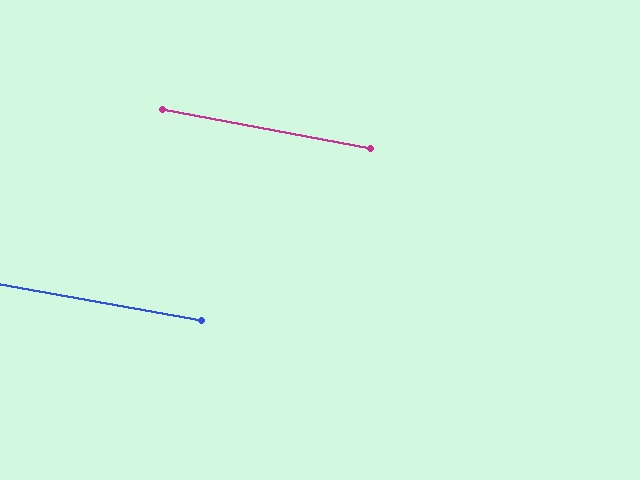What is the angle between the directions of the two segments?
Approximately 0 degrees.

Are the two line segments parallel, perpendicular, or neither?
Parallel — their directions differ by only 0.3°.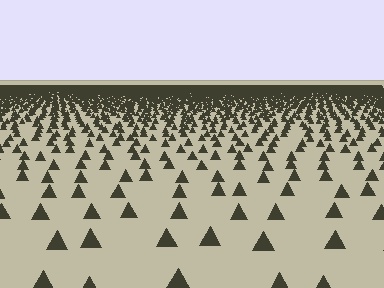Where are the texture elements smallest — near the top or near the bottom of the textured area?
Near the top.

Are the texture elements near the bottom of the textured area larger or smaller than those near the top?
Larger. Near the bottom, elements are closer to the viewer and appear at a bigger on-screen size.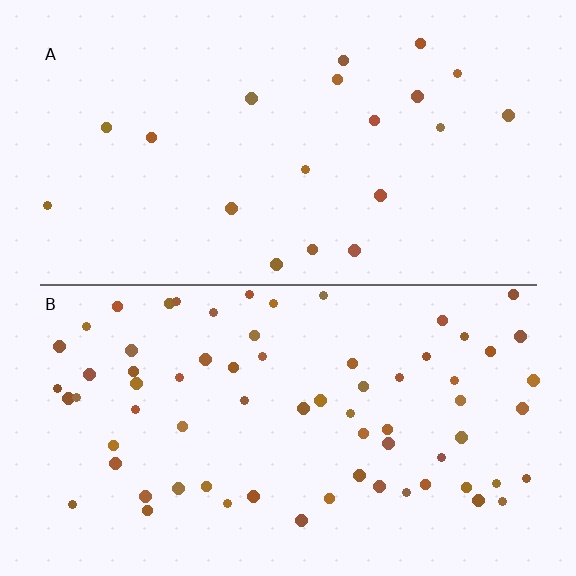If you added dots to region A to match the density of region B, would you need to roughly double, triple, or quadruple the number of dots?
Approximately quadruple.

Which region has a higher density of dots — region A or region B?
B (the bottom).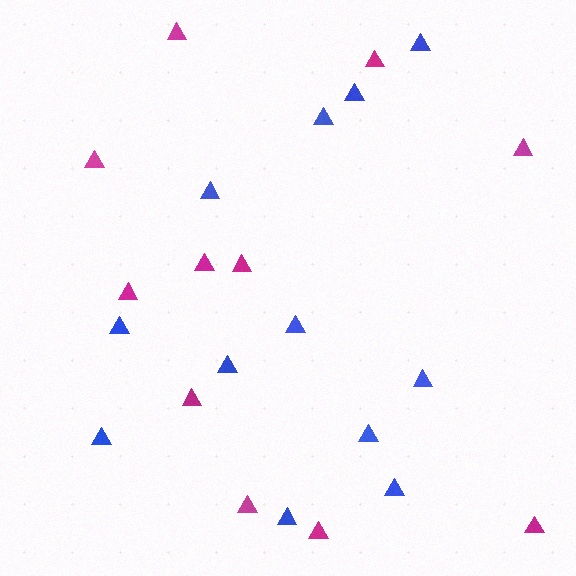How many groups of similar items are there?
There are 2 groups: one group of blue triangles (12) and one group of magenta triangles (11).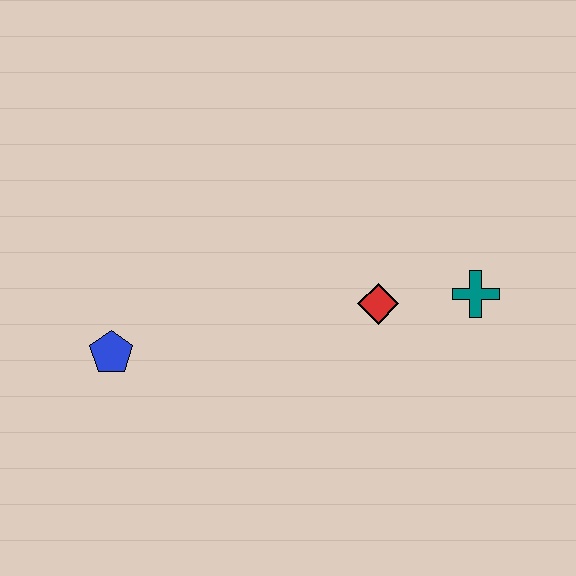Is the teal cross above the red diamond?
Yes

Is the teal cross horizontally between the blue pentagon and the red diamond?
No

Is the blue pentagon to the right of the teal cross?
No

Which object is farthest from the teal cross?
The blue pentagon is farthest from the teal cross.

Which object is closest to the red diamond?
The teal cross is closest to the red diamond.